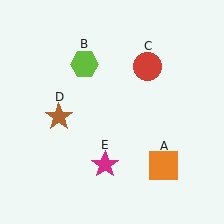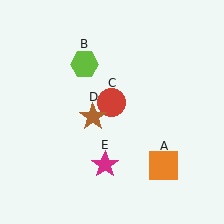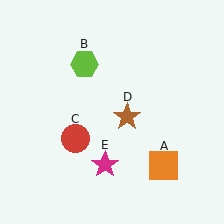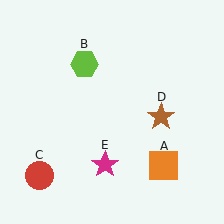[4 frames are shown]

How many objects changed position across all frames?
2 objects changed position: red circle (object C), brown star (object D).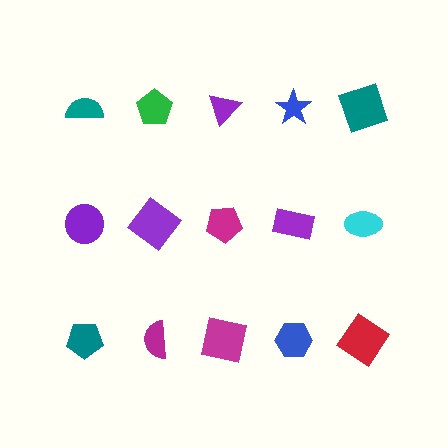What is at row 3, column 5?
A red diamond.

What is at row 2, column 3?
A magenta pentagon.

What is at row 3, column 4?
A blue hexagon.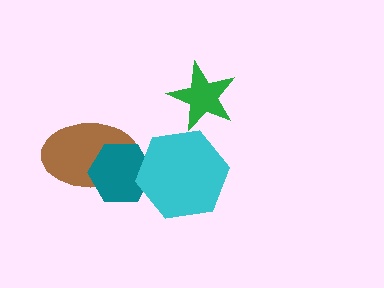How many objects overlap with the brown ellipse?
1 object overlaps with the brown ellipse.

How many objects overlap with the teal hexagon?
2 objects overlap with the teal hexagon.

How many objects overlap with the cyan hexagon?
1 object overlaps with the cyan hexagon.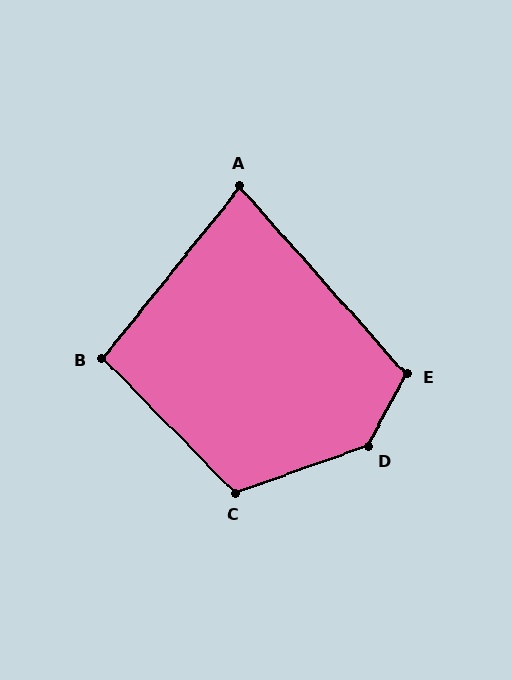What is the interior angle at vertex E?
Approximately 110 degrees (obtuse).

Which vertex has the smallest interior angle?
A, at approximately 80 degrees.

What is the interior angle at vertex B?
Approximately 97 degrees (obtuse).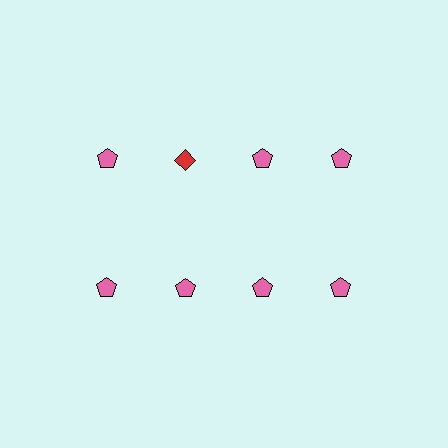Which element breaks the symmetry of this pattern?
The red diamond in the top row, second from left column breaks the symmetry. All other shapes are pink pentagons.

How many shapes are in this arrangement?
There are 8 shapes arranged in a grid pattern.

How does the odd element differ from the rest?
It differs in both color (red instead of pink) and shape (diamond instead of pentagon).